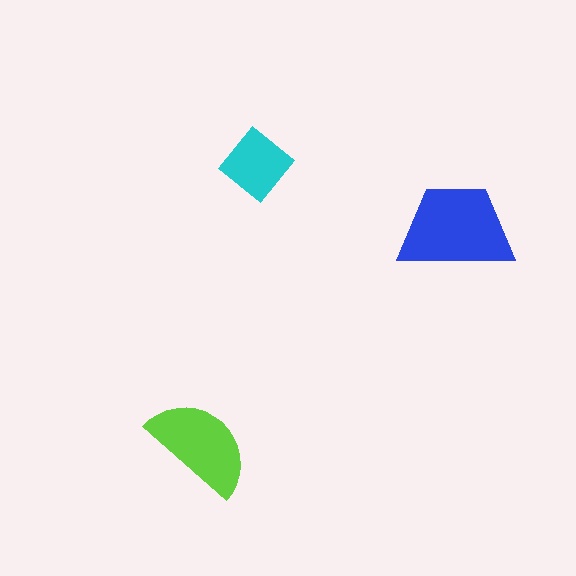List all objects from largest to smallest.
The blue trapezoid, the lime semicircle, the cyan diamond.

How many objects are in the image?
There are 3 objects in the image.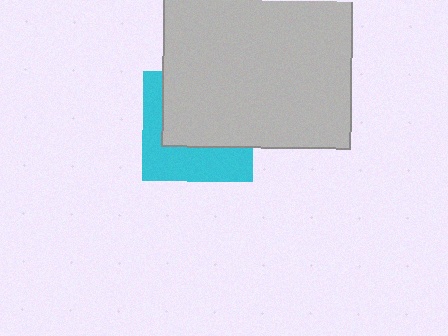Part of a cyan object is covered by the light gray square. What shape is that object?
It is a square.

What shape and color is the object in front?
The object in front is a light gray square.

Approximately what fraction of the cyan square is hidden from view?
Roughly 57% of the cyan square is hidden behind the light gray square.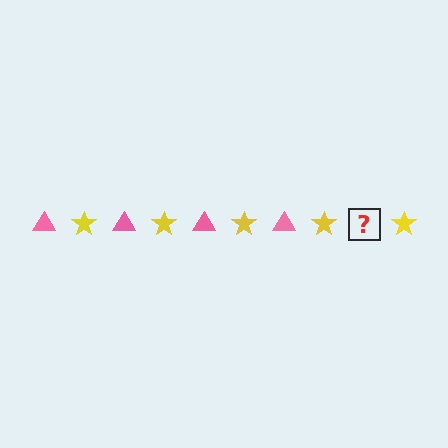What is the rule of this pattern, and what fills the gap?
The rule is that the pattern alternates between pink triangle and yellow star. The gap should be filled with a pink triangle.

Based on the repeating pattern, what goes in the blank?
The blank should be a pink triangle.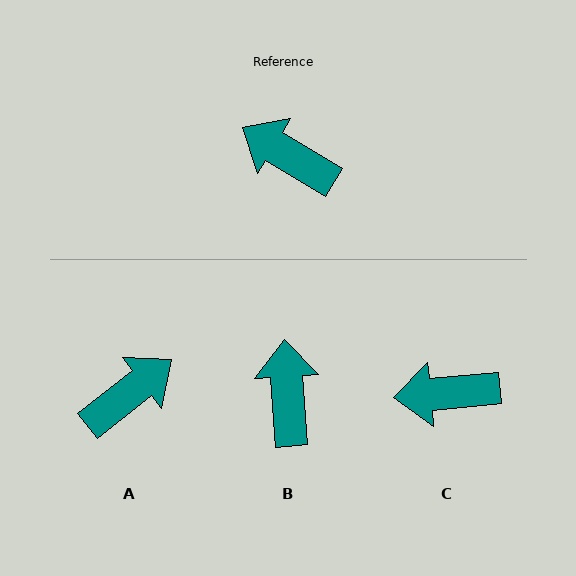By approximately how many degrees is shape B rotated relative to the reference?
Approximately 55 degrees clockwise.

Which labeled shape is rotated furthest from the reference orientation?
A, about 111 degrees away.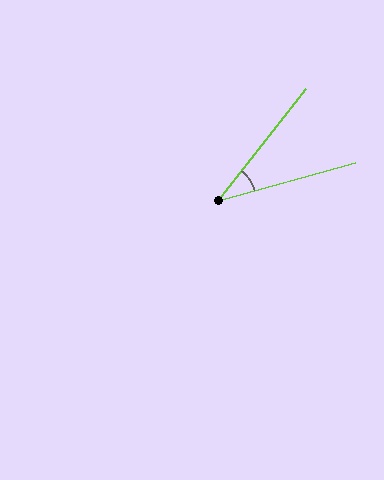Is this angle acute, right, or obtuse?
It is acute.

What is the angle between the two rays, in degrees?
Approximately 36 degrees.